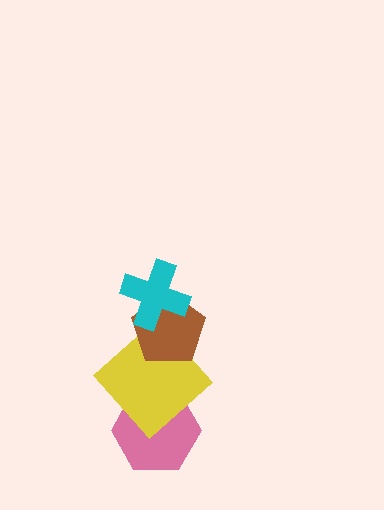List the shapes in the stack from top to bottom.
From top to bottom: the cyan cross, the brown pentagon, the yellow diamond, the pink hexagon.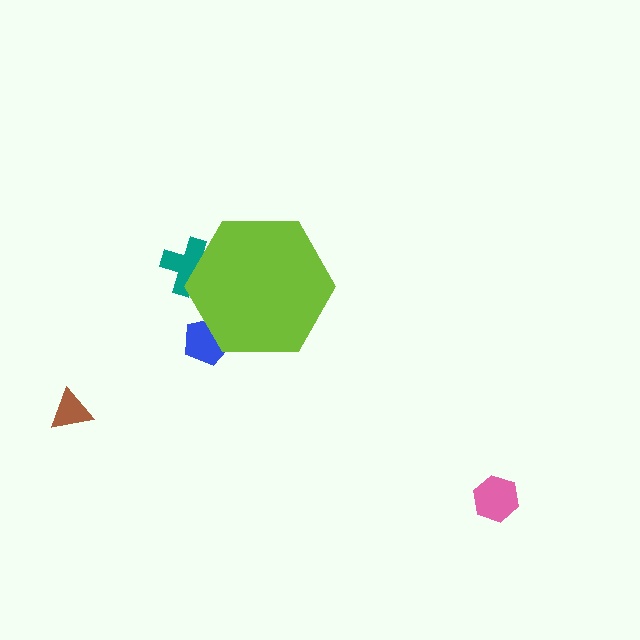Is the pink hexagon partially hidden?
No, the pink hexagon is fully visible.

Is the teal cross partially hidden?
Yes, the teal cross is partially hidden behind the lime hexagon.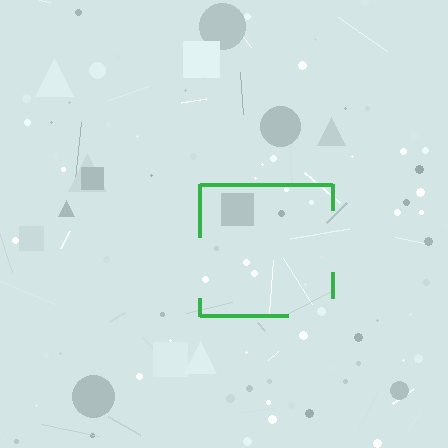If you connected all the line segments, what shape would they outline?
They would outline a square.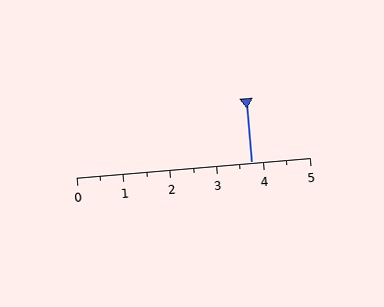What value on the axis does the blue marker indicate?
The marker indicates approximately 3.8.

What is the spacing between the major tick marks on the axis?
The major ticks are spaced 1 apart.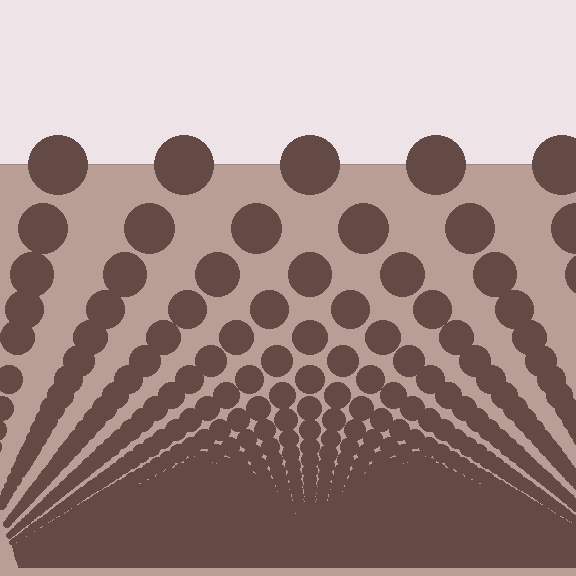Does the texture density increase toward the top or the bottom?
Density increases toward the bottom.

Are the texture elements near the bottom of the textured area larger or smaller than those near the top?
Smaller. The gradient is inverted — elements near the bottom are smaller and denser.